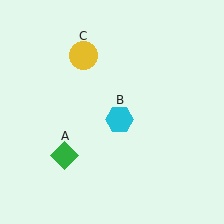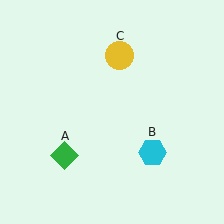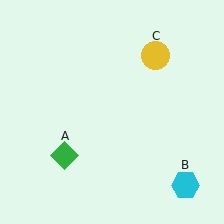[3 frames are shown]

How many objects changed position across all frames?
2 objects changed position: cyan hexagon (object B), yellow circle (object C).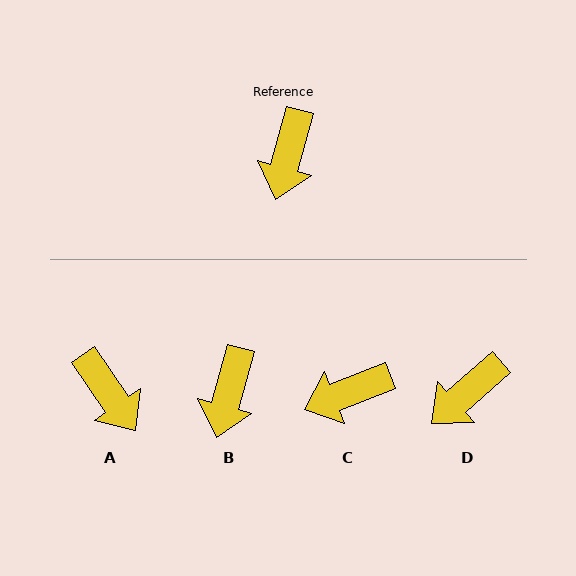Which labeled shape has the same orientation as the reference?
B.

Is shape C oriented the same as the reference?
No, it is off by about 53 degrees.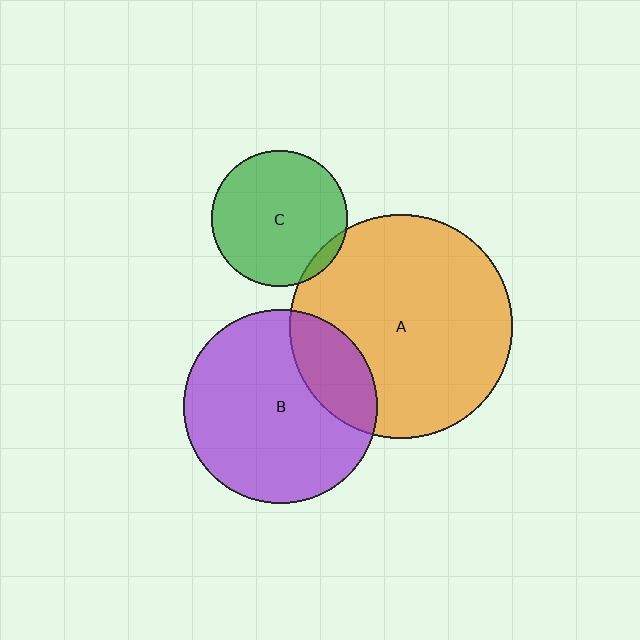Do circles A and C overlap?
Yes.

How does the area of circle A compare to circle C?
Approximately 2.7 times.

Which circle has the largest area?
Circle A (orange).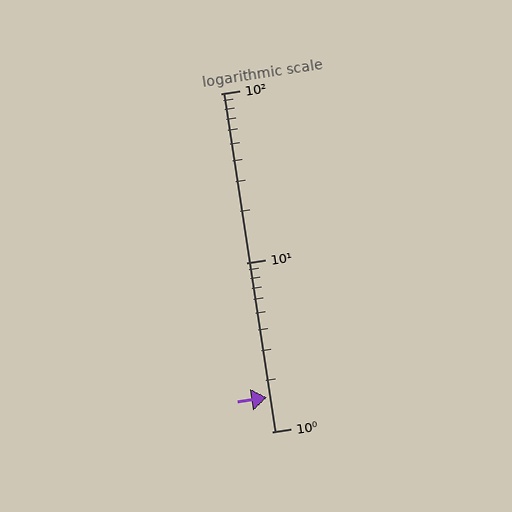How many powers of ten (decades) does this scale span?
The scale spans 2 decades, from 1 to 100.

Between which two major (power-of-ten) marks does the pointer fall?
The pointer is between 1 and 10.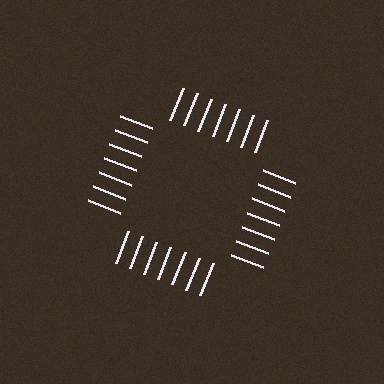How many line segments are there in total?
28 — 7 along each of the 4 edges.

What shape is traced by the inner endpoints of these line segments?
An illusory square — the line segments terminate on its edges but no continuous stroke is drawn.